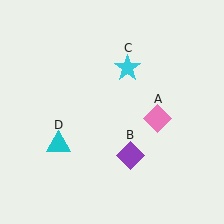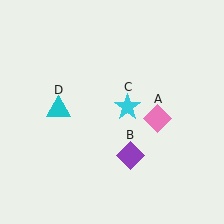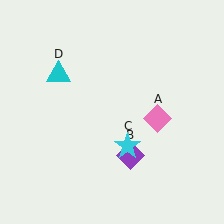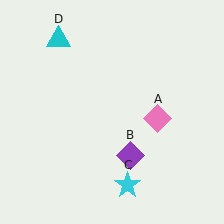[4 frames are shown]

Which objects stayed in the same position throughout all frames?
Pink diamond (object A) and purple diamond (object B) remained stationary.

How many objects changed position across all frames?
2 objects changed position: cyan star (object C), cyan triangle (object D).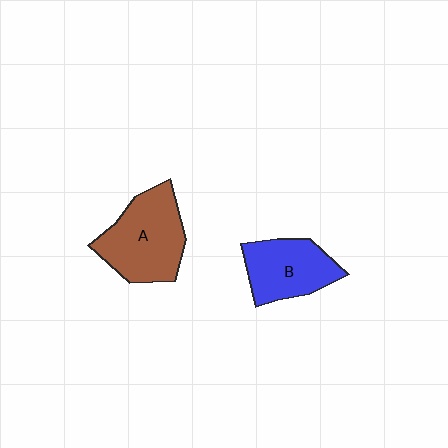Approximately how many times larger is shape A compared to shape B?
Approximately 1.3 times.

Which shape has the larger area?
Shape A (brown).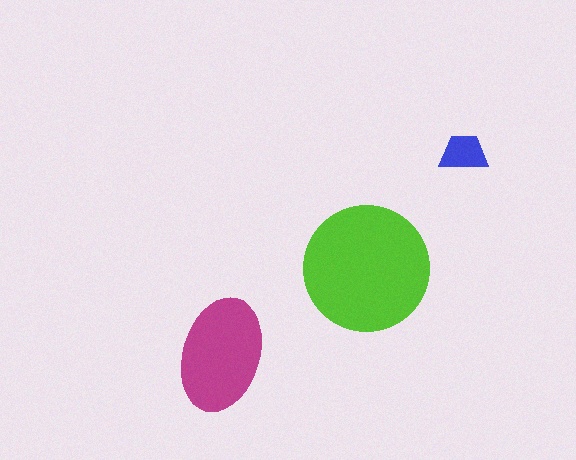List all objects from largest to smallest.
The lime circle, the magenta ellipse, the blue trapezoid.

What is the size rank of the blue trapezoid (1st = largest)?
3rd.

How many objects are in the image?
There are 3 objects in the image.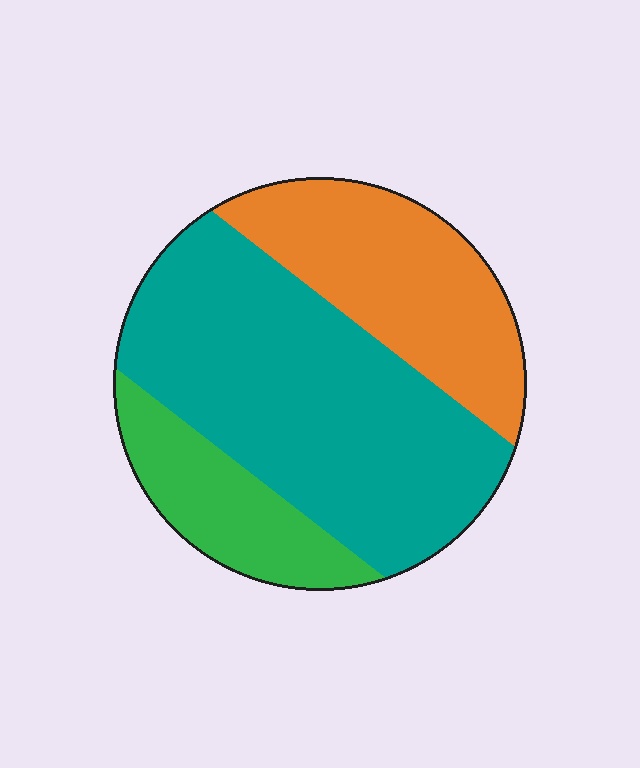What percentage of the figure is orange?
Orange takes up between a quarter and a half of the figure.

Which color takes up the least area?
Green, at roughly 15%.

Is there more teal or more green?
Teal.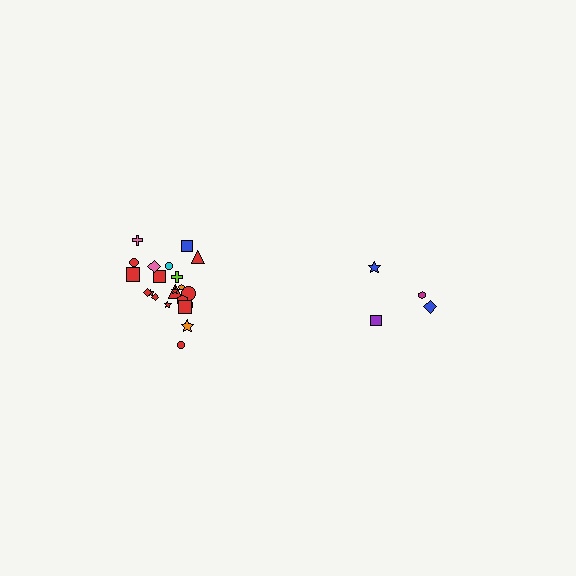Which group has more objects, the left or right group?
The left group.